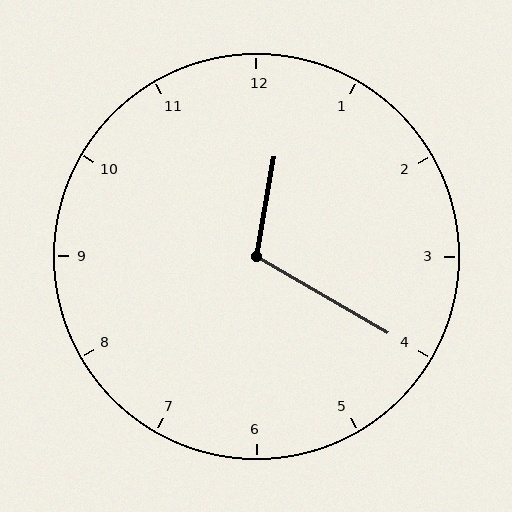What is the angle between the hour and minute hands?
Approximately 110 degrees.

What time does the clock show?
12:20.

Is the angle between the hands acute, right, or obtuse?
It is obtuse.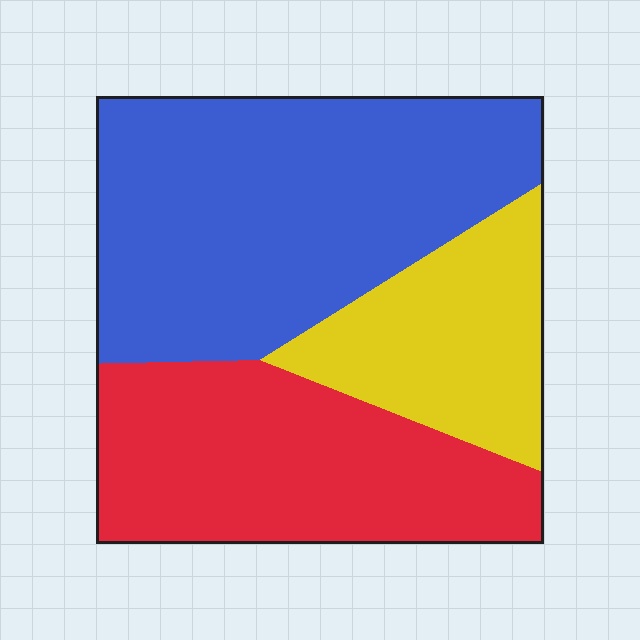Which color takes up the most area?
Blue, at roughly 45%.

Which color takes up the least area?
Yellow, at roughly 20%.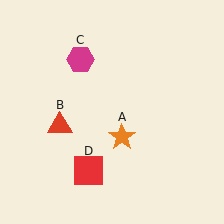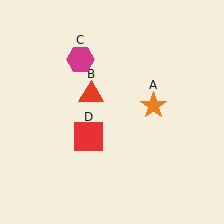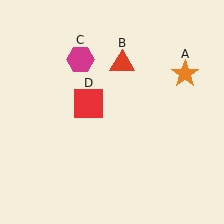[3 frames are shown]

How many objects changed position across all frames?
3 objects changed position: orange star (object A), red triangle (object B), red square (object D).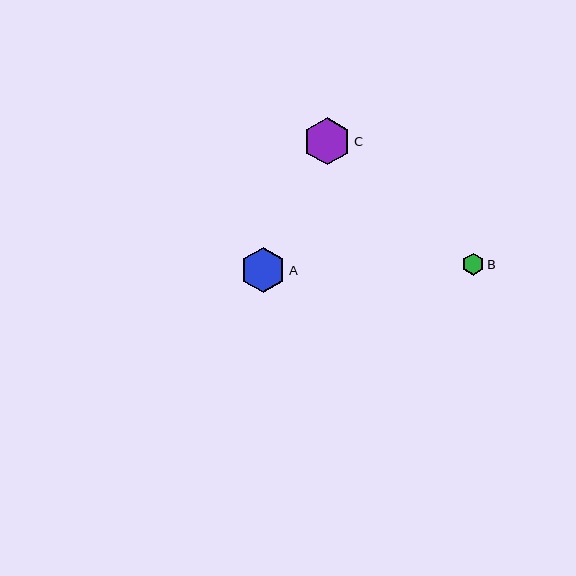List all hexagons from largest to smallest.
From largest to smallest: C, A, B.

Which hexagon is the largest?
Hexagon C is the largest with a size of approximately 47 pixels.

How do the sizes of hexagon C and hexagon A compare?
Hexagon C and hexagon A are approximately the same size.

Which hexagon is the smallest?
Hexagon B is the smallest with a size of approximately 23 pixels.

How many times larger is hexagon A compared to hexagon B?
Hexagon A is approximately 2.0 times the size of hexagon B.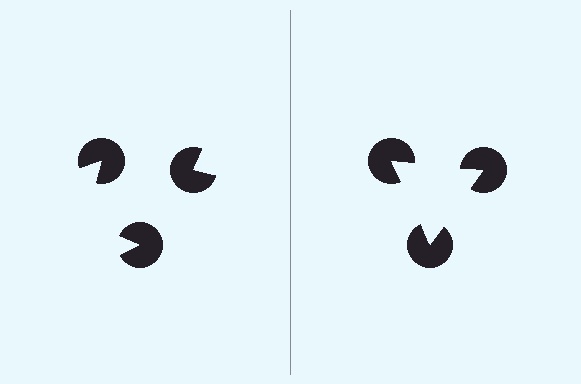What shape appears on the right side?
An illusory triangle.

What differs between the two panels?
The pac-man discs are positioned identically on both sides; only the wedge orientations differ. On the right they align to a triangle; on the left they are misaligned.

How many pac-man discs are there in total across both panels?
6 — 3 on each side.